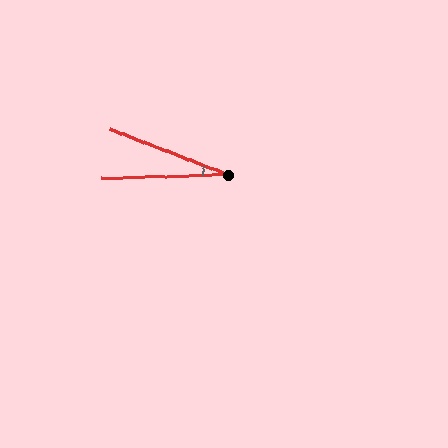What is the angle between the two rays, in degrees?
Approximately 23 degrees.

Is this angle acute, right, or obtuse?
It is acute.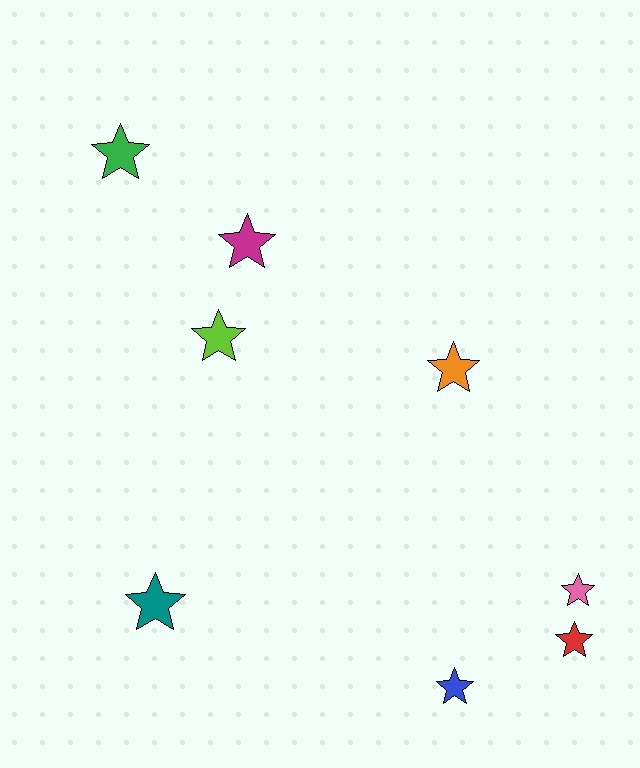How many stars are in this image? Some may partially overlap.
There are 8 stars.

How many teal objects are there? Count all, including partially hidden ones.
There is 1 teal object.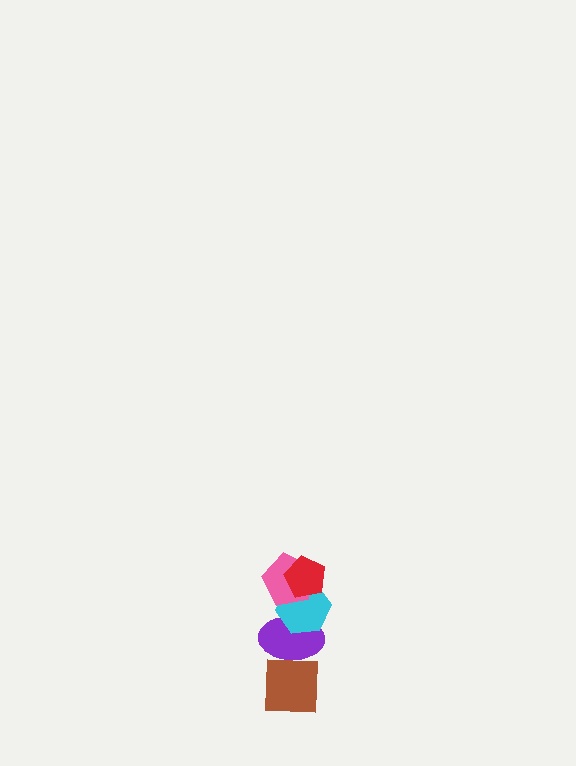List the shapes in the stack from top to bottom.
From top to bottom: the red pentagon, the pink pentagon, the cyan hexagon, the purple ellipse, the brown square.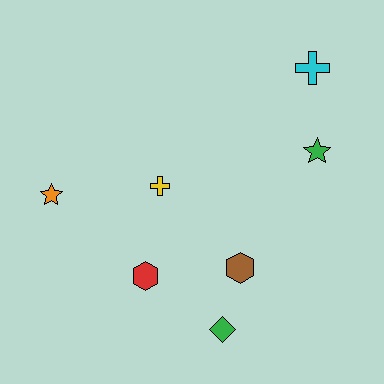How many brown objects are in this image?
There is 1 brown object.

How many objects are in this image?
There are 7 objects.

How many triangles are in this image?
There are no triangles.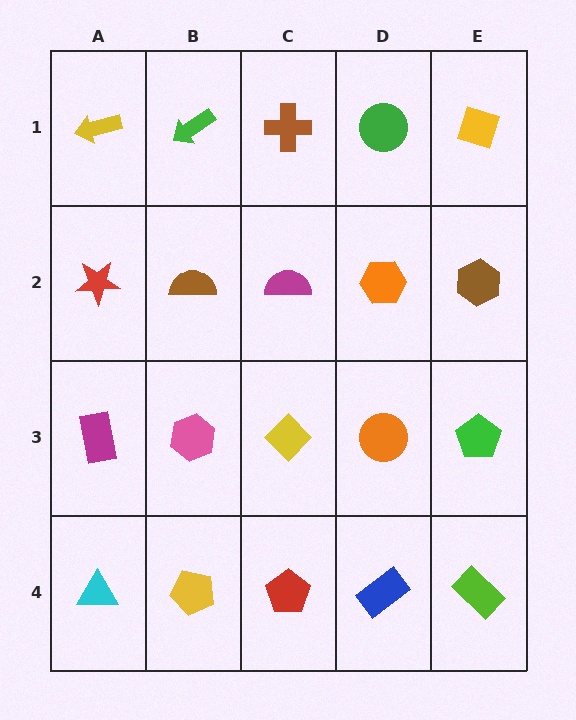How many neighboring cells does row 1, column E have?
2.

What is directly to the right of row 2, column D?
A brown hexagon.